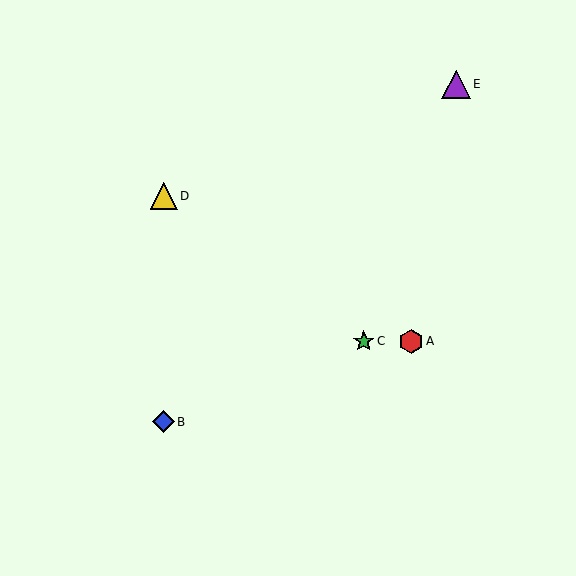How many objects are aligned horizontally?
2 objects (A, C) are aligned horizontally.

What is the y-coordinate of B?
Object B is at y≈422.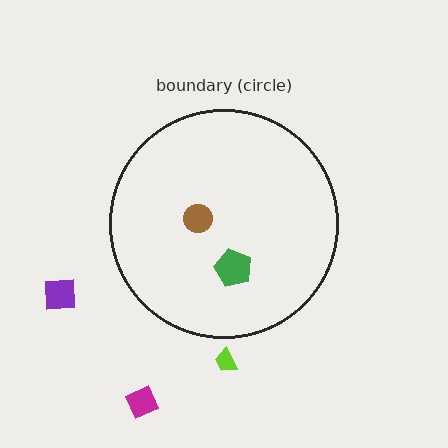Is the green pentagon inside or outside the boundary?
Inside.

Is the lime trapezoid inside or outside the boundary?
Outside.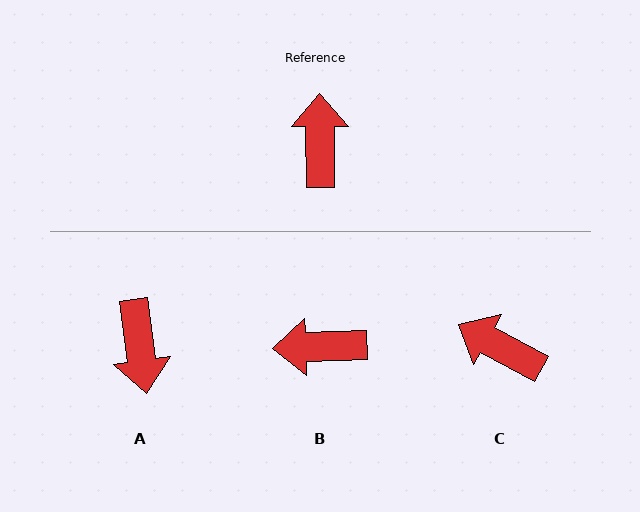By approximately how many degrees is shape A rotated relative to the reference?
Approximately 172 degrees clockwise.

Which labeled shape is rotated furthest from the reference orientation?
A, about 172 degrees away.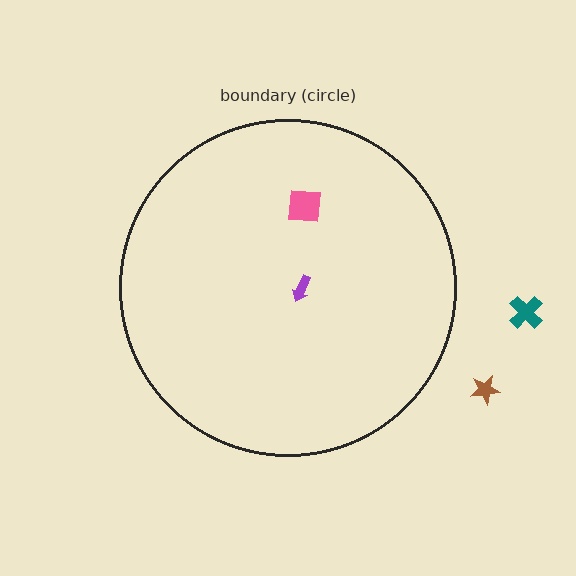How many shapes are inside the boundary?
2 inside, 2 outside.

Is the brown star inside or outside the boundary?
Outside.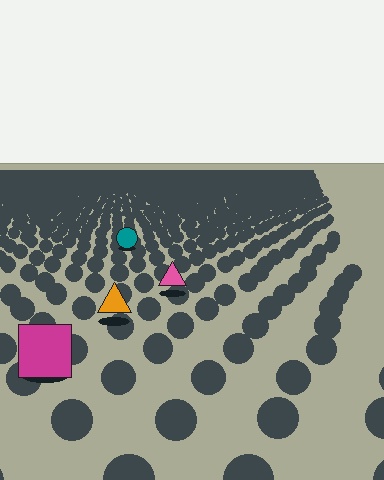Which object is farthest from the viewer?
The teal circle is farthest from the viewer. It appears smaller and the ground texture around it is denser.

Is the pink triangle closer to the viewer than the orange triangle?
No. The orange triangle is closer — you can tell from the texture gradient: the ground texture is coarser near it.